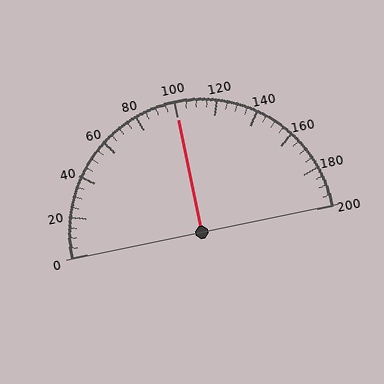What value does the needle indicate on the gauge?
The needle indicates approximately 100.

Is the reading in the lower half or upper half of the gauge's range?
The reading is in the upper half of the range (0 to 200).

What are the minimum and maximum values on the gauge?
The gauge ranges from 0 to 200.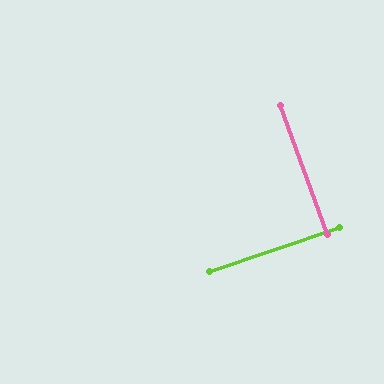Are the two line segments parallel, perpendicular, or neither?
Perpendicular — they meet at approximately 88°.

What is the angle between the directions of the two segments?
Approximately 88 degrees.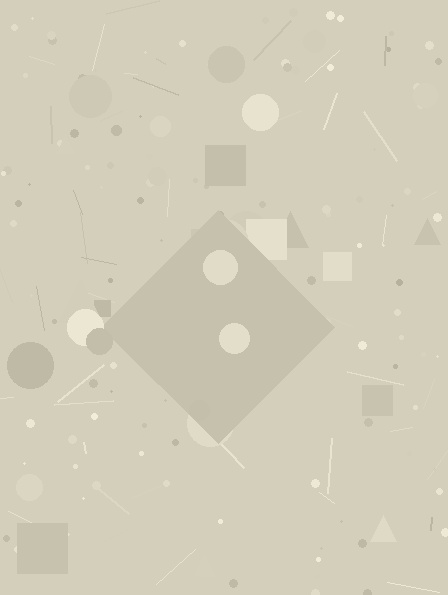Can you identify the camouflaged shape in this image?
The camouflaged shape is a diamond.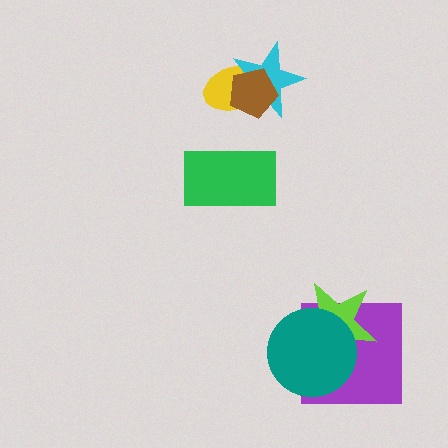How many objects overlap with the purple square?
2 objects overlap with the purple square.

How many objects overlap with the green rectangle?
0 objects overlap with the green rectangle.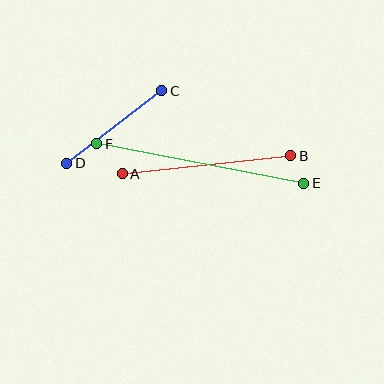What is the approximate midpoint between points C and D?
The midpoint is at approximately (114, 127) pixels.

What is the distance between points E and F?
The distance is approximately 211 pixels.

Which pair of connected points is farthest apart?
Points E and F are farthest apart.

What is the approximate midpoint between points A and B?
The midpoint is at approximately (207, 165) pixels.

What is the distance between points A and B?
The distance is approximately 170 pixels.